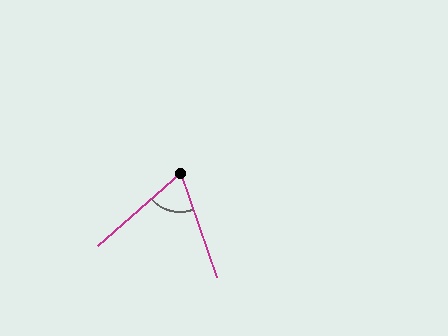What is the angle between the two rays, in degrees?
Approximately 68 degrees.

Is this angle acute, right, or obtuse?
It is acute.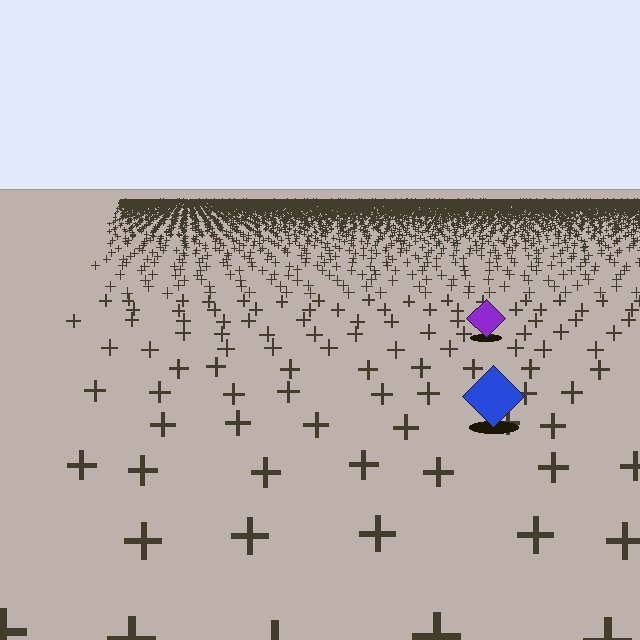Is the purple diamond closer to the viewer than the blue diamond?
No. The blue diamond is closer — you can tell from the texture gradient: the ground texture is coarser near it.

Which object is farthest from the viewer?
The purple diamond is farthest from the viewer. It appears smaller and the ground texture around it is denser.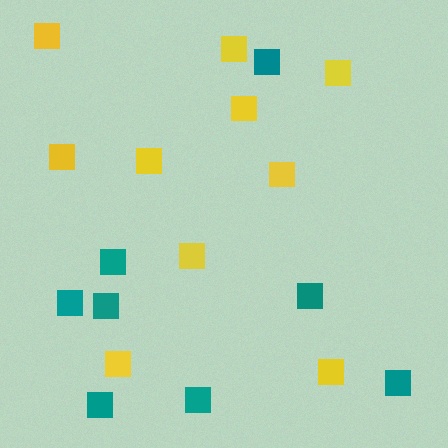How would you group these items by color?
There are 2 groups: one group of teal squares (8) and one group of yellow squares (10).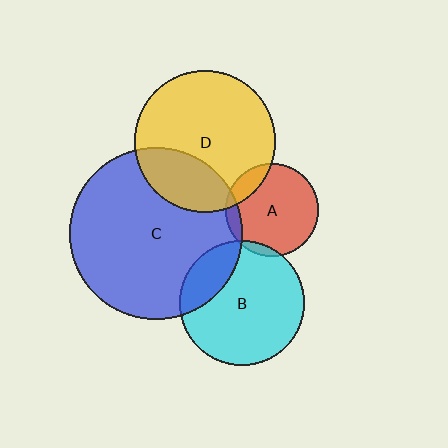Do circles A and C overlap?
Yes.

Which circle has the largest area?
Circle C (blue).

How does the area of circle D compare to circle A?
Approximately 2.3 times.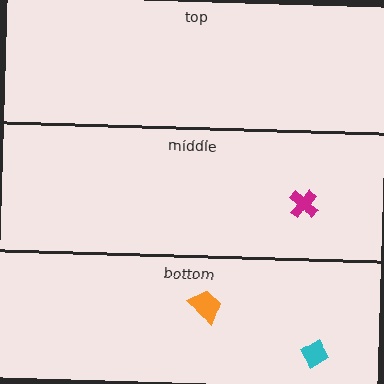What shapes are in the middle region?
The magenta cross.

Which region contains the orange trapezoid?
The bottom region.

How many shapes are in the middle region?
1.